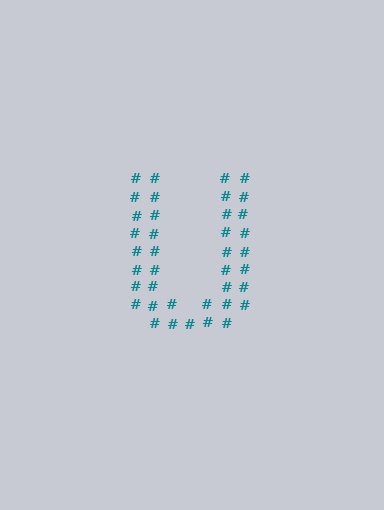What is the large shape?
The large shape is the letter U.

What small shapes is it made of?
It is made of small hash symbols.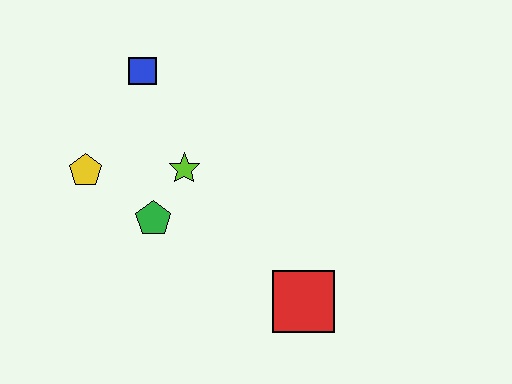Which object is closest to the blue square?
The lime star is closest to the blue square.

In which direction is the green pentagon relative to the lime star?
The green pentagon is below the lime star.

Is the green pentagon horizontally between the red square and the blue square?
Yes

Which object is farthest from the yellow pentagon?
The red square is farthest from the yellow pentagon.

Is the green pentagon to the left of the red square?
Yes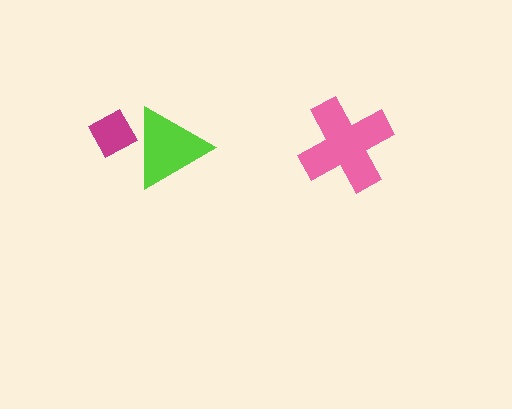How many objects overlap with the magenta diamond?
1 object overlaps with the magenta diamond.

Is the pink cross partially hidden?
No, no other shape covers it.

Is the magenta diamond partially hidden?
Yes, it is partially covered by another shape.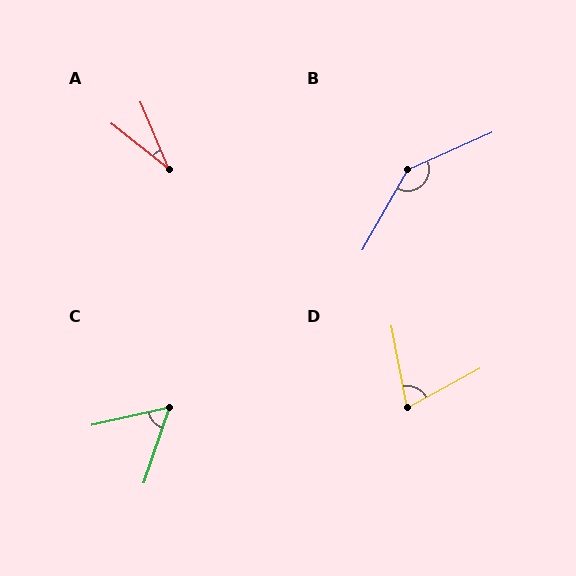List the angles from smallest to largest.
A (29°), C (59°), D (72°), B (143°).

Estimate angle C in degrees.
Approximately 59 degrees.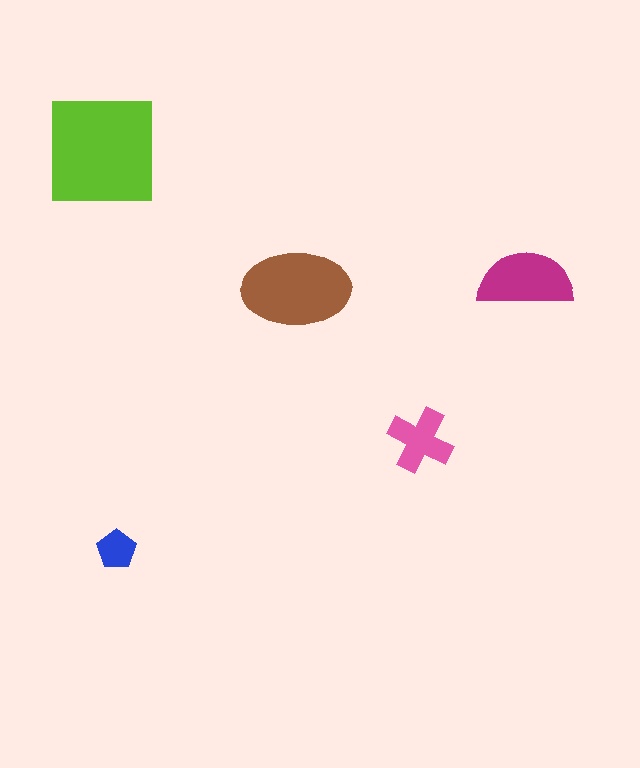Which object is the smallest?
The blue pentagon.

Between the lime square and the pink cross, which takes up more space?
The lime square.